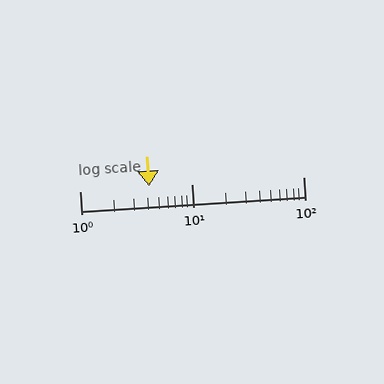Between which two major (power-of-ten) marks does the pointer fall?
The pointer is between 1 and 10.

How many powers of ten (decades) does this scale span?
The scale spans 2 decades, from 1 to 100.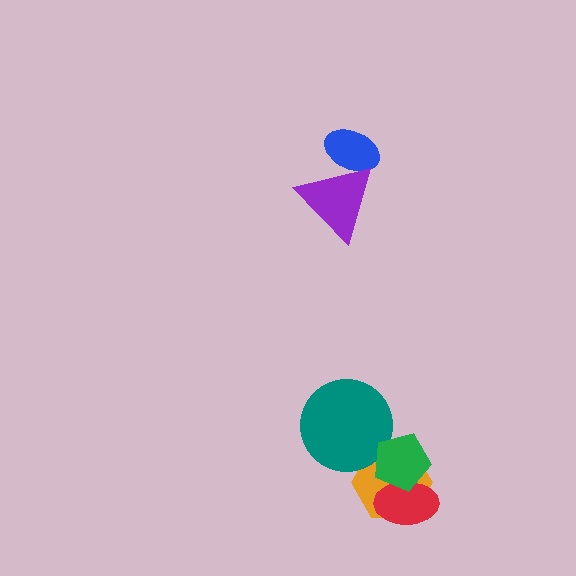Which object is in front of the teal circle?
The green pentagon is in front of the teal circle.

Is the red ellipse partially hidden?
Yes, it is partially covered by another shape.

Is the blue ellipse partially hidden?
Yes, it is partially covered by another shape.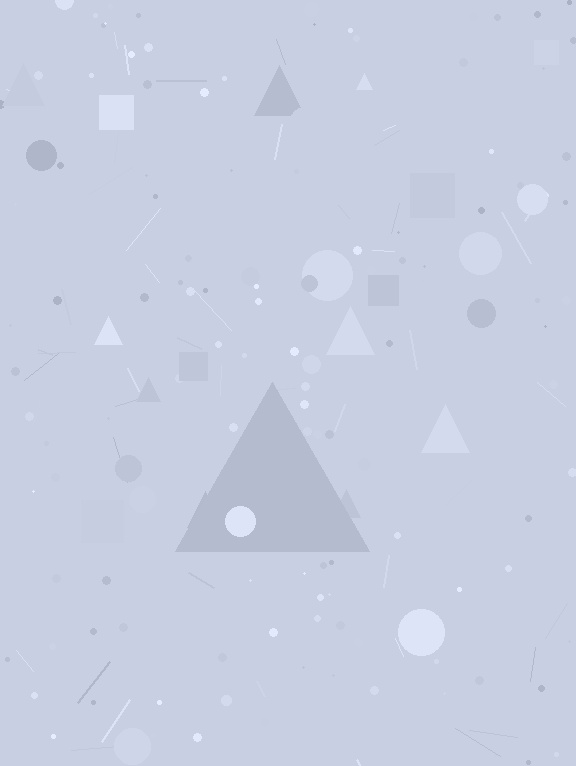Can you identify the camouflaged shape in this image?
The camouflaged shape is a triangle.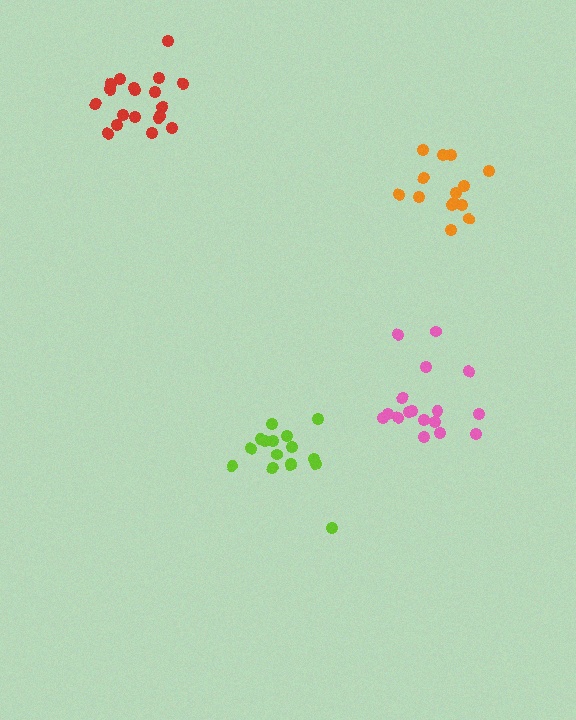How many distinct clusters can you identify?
There are 4 distinct clusters.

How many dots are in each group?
Group 1: 17 dots, Group 2: 16 dots, Group 3: 19 dots, Group 4: 14 dots (66 total).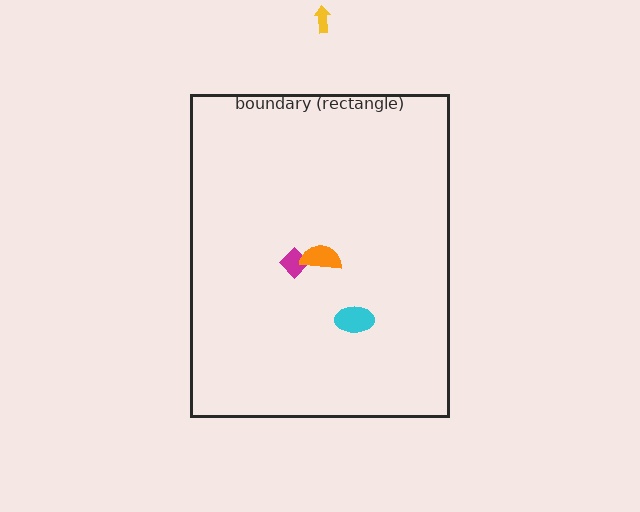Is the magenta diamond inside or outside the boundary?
Inside.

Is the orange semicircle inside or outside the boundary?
Inside.